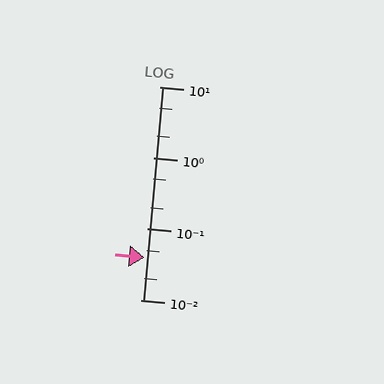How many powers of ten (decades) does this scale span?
The scale spans 3 decades, from 0.01 to 10.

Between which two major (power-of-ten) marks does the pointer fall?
The pointer is between 0.01 and 0.1.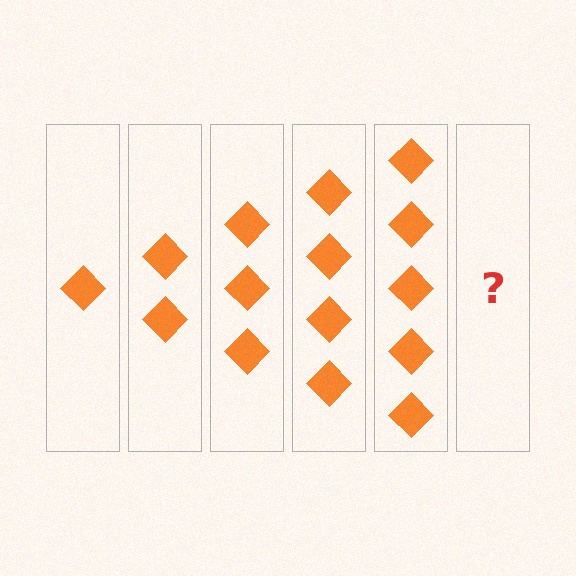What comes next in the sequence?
The next element should be 6 diamonds.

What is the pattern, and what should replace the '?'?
The pattern is that each step adds one more diamond. The '?' should be 6 diamonds.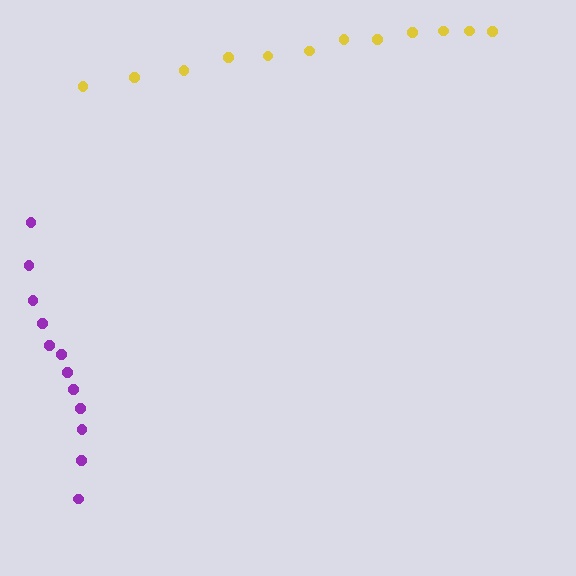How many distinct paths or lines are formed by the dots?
There are 2 distinct paths.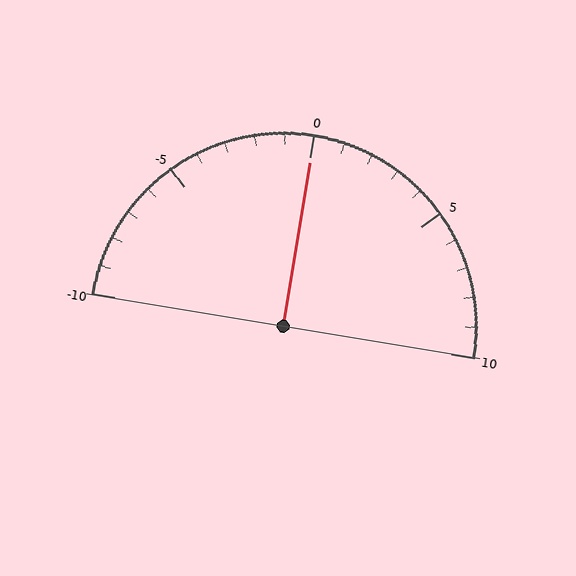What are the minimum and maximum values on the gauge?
The gauge ranges from -10 to 10.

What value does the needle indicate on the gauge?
The needle indicates approximately 0.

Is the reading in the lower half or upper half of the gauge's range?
The reading is in the upper half of the range (-10 to 10).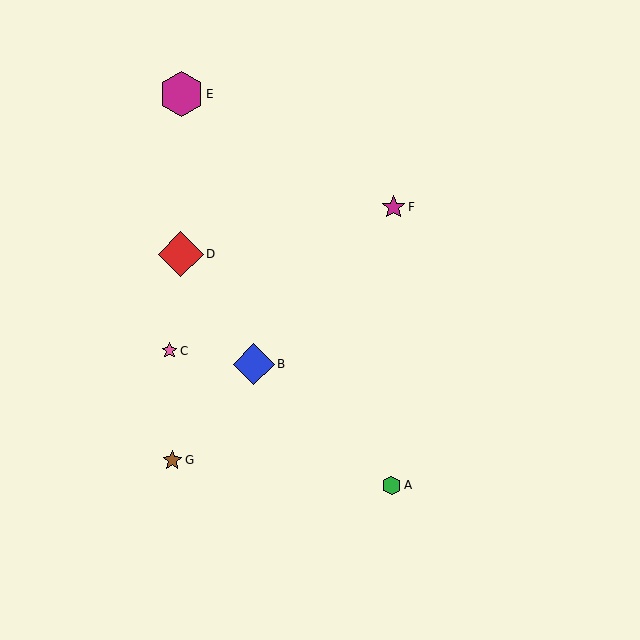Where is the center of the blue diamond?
The center of the blue diamond is at (254, 364).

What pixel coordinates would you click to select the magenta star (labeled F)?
Click at (393, 207) to select the magenta star F.